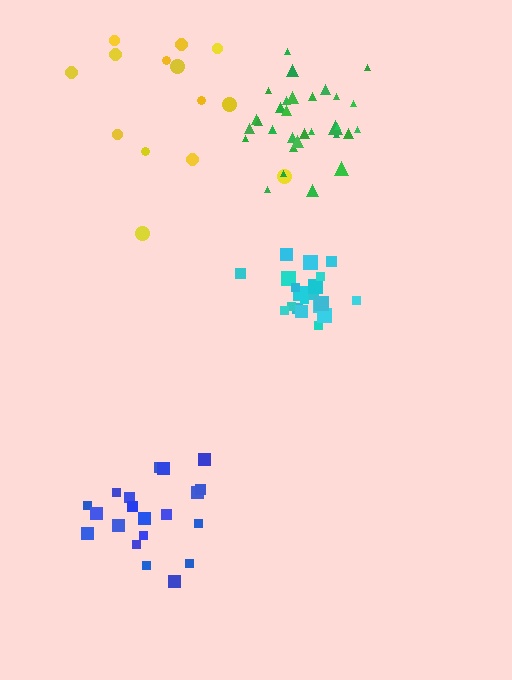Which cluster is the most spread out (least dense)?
Yellow.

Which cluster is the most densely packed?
Cyan.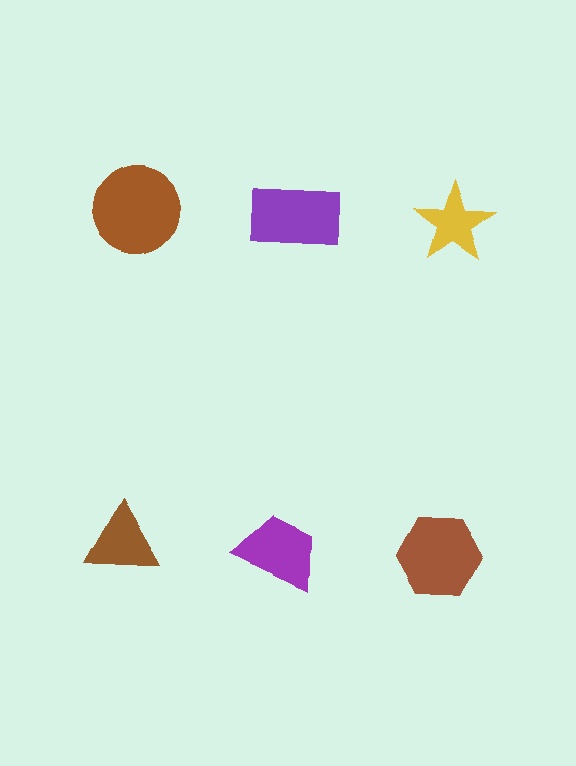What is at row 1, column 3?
A yellow star.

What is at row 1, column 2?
A purple rectangle.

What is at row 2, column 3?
A brown hexagon.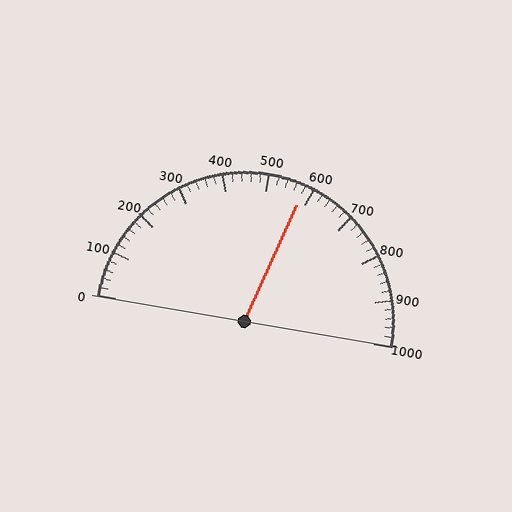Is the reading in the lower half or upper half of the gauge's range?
The reading is in the upper half of the range (0 to 1000).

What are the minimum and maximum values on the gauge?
The gauge ranges from 0 to 1000.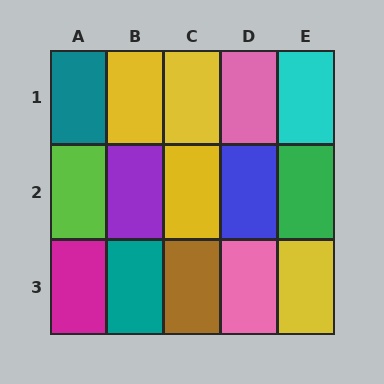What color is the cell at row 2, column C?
Yellow.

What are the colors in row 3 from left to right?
Magenta, teal, brown, pink, yellow.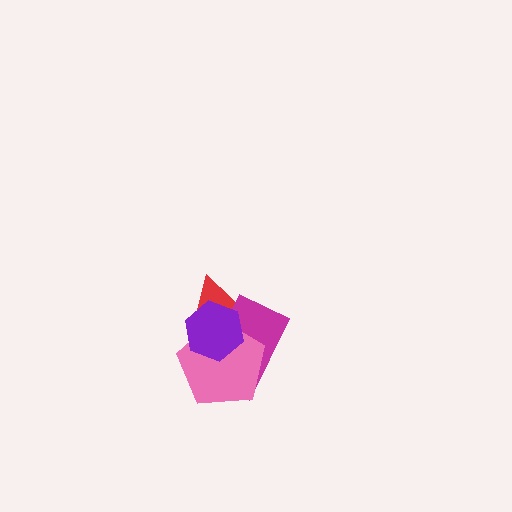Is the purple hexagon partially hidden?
No, no other shape covers it.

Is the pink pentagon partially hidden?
Yes, it is partially covered by another shape.